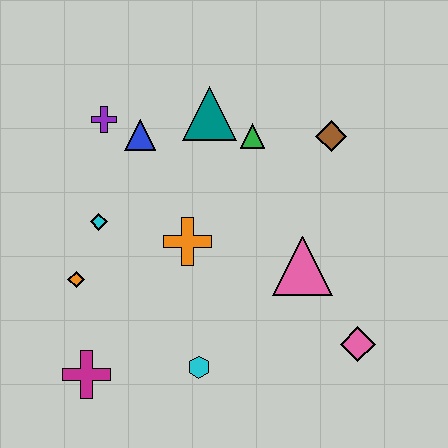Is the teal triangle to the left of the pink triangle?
Yes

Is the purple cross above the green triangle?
Yes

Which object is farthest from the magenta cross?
The brown diamond is farthest from the magenta cross.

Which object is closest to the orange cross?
The cyan diamond is closest to the orange cross.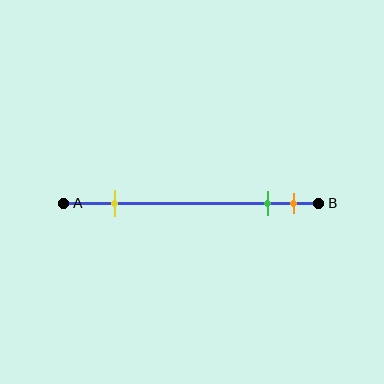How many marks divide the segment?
There are 3 marks dividing the segment.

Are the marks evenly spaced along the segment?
No, the marks are not evenly spaced.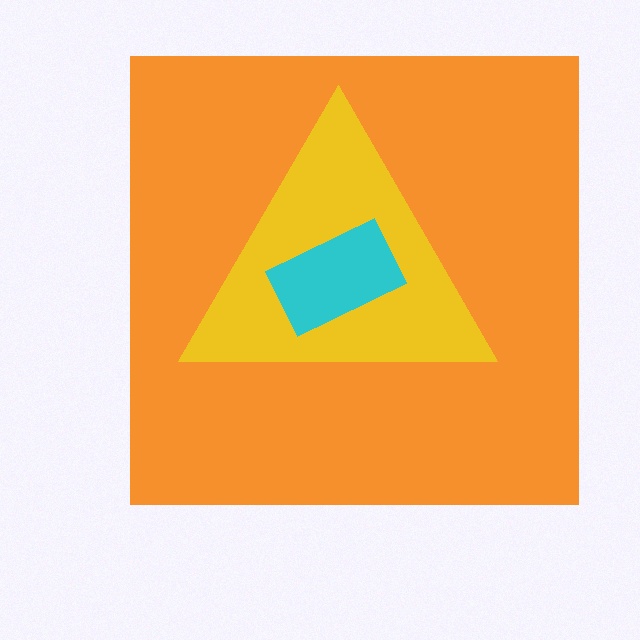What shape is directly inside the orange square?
The yellow triangle.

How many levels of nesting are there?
3.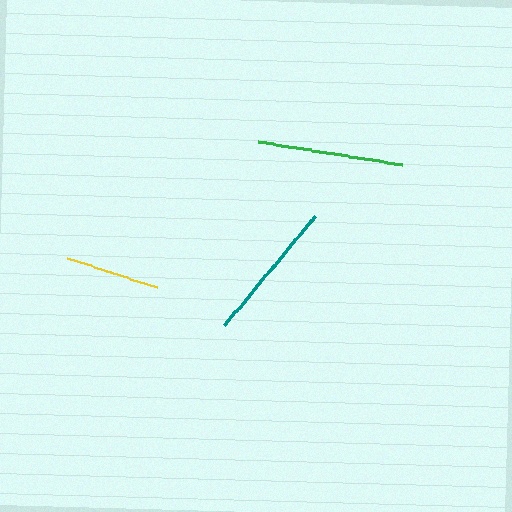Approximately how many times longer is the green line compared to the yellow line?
The green line is approximately 1.5 times the length of the yellow line.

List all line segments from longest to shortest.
From longest to shortest: green, teal, yellow.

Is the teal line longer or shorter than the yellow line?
The teal line is longer than the yellow line.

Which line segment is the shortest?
The yellow line is the shortest at approximately 95 pixels.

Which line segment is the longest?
The green line is the longest at approximately 146 pixels.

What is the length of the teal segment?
The teal segment is approximately 143 pixels long.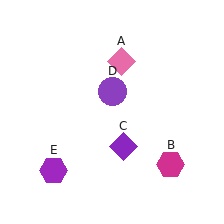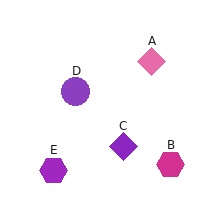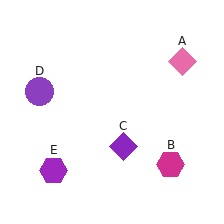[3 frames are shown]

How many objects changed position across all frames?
2 objects changed position: pink diamond (object A), purple circle (object D).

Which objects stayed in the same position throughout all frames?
Magenta hexagon (object B) and purple diamond (object C) and purple hexagon (object E) remained stationary.